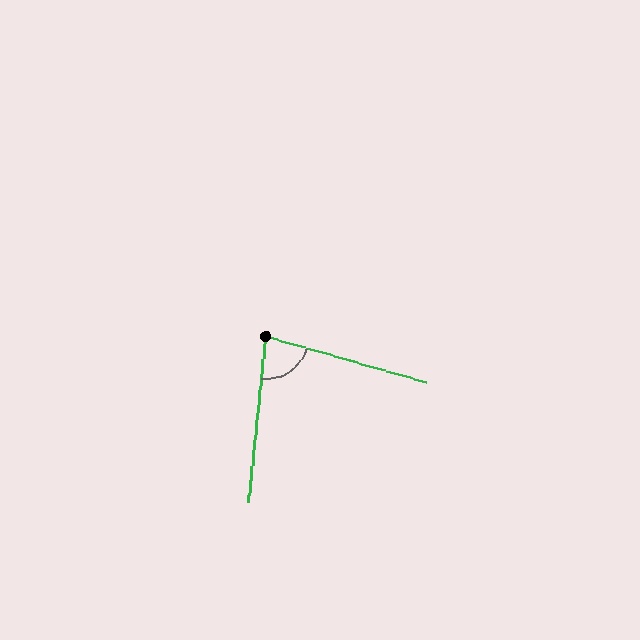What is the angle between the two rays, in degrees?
Approximately 80 degrees.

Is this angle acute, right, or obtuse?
It is acute.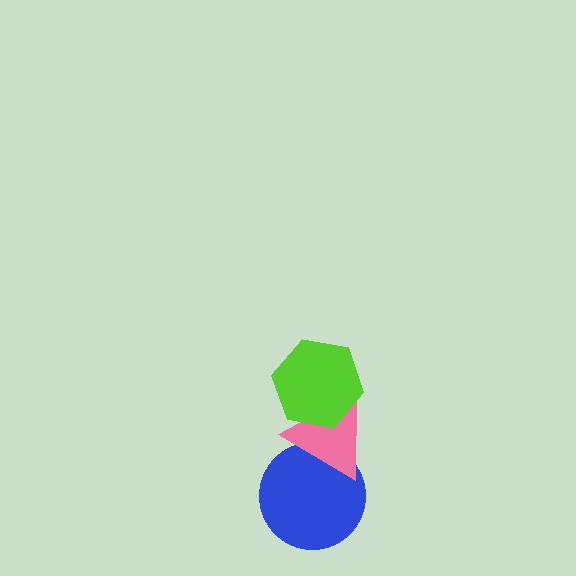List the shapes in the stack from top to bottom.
From top to bottom: the lime hexagon, the pink triangle, the blue circle.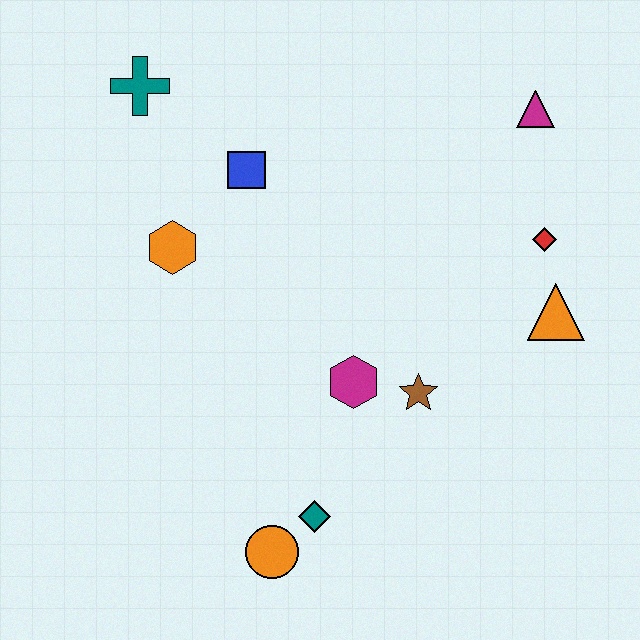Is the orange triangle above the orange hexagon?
No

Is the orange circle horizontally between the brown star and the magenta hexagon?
No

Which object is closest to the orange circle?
The teal diamond is closest to the orange circle.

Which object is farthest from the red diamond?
The teal cross is farthest from the red diamond.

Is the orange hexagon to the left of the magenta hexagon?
Yes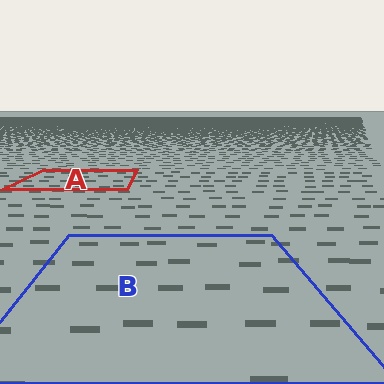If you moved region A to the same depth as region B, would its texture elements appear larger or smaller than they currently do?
They would appear larger. At a closer depth, the same texture elements are projected at a bigger on-screen size.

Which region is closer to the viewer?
Region B is closer. The texture elements there are larger and more spread out.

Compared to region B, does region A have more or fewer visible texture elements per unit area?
Region A has more texture elements per unit area — they are packed more densely because it is farther away.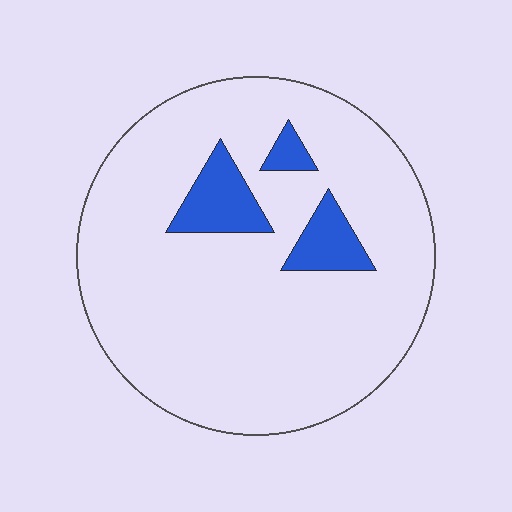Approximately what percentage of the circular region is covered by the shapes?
Approximately 10%.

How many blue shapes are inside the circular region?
3.